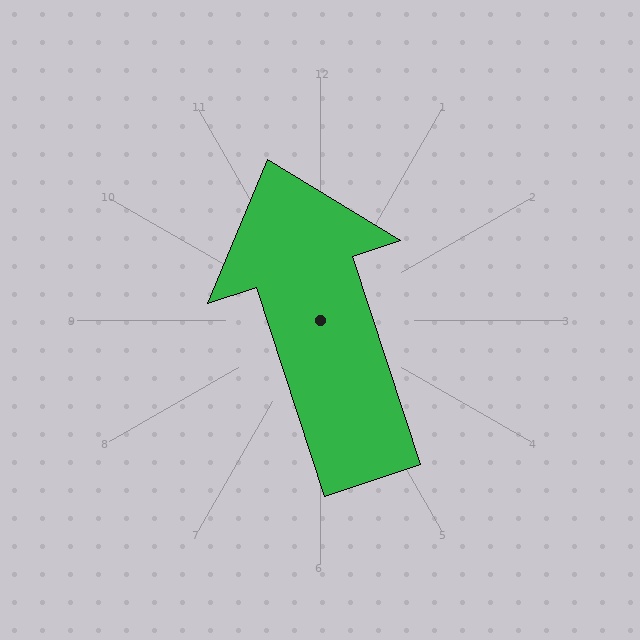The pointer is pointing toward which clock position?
Roughly 11 o'clock.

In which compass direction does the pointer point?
North.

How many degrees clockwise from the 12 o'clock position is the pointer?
Approximately 342 degrees.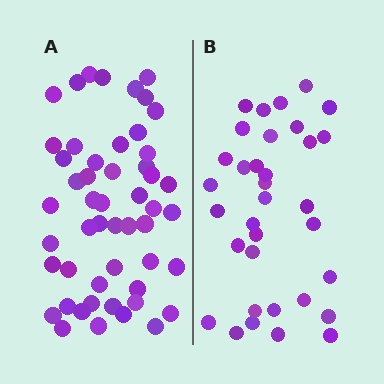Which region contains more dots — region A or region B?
Region A (the left region) has more dots.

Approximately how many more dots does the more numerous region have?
Region A has approximately 15 more dots than region B.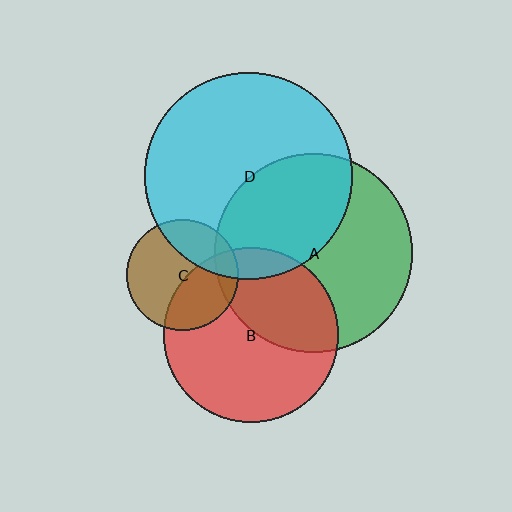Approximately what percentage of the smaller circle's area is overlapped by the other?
Approximately 10%.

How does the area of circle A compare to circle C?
Approximately 3.1 times.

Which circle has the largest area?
Circle D (cyan).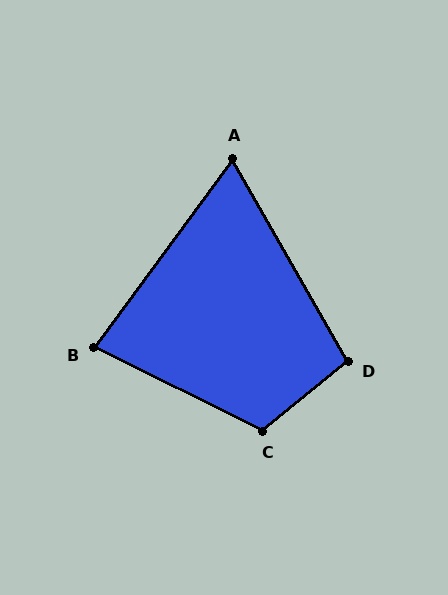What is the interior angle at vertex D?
Approximately 100 degrees (obtuse).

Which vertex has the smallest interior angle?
A, at approximately 66 degrees.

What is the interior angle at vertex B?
Approximately 80 degrees (acute).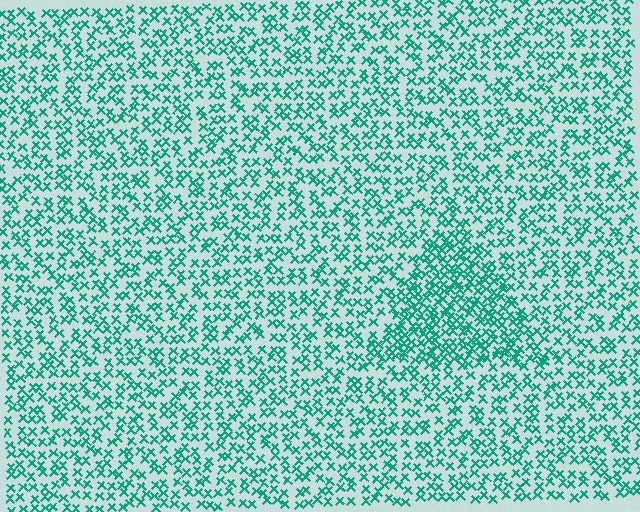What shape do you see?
I see a triangle.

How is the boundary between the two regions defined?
The boundary is defined by a change in element density (approximately 1.8x ratio). All elements are the same color, size, and shape.